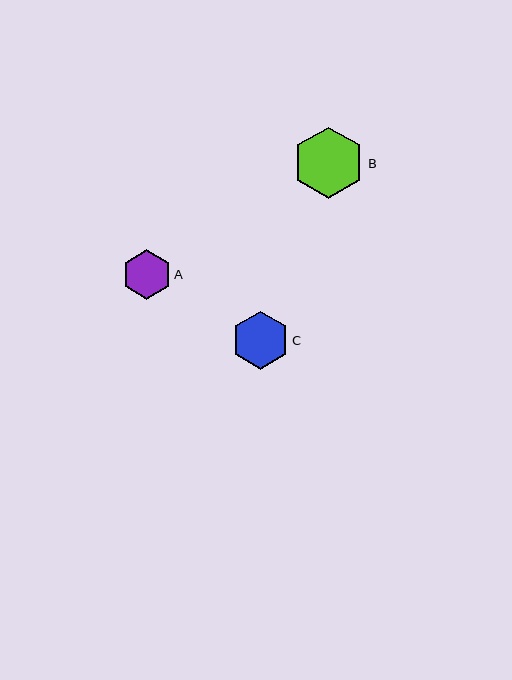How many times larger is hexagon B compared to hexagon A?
Hexagon B is approximately 1.5 times the size of hexagon A.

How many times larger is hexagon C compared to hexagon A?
Hexagon C is approximately 1.2 times the size of hexagon A.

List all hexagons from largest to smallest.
From largest to smallest: B, C, A.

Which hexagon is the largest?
Hexagon B is the largest with a size of approximately 72 pixels.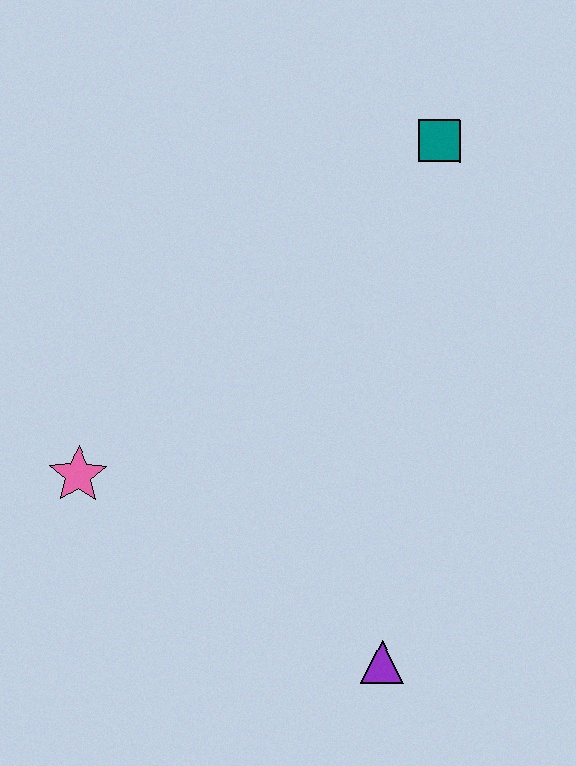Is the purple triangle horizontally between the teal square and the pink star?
Yes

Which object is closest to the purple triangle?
The pink star is closest to the purple triangle.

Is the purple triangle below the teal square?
Yes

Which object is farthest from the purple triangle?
The teal square is farthest from the purple triangle.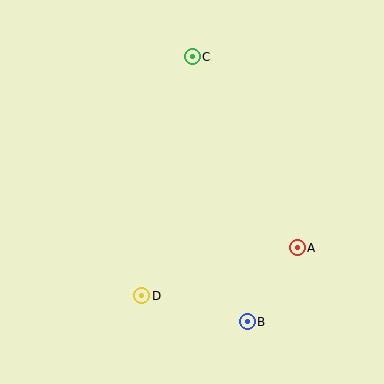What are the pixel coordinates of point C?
Point C is at (192, 57).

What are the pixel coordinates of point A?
Point A is at (297, 248).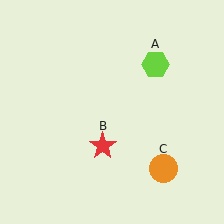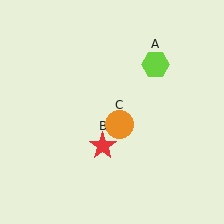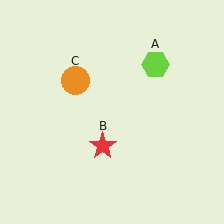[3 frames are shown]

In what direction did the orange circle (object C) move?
The orange circle (object C) moved up and to the left.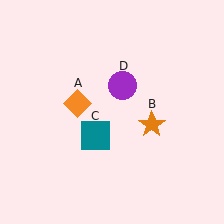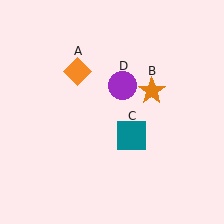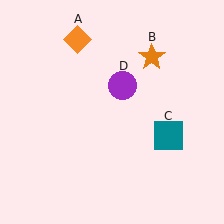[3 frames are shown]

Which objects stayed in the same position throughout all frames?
Purple circle (object D) remained stationary.